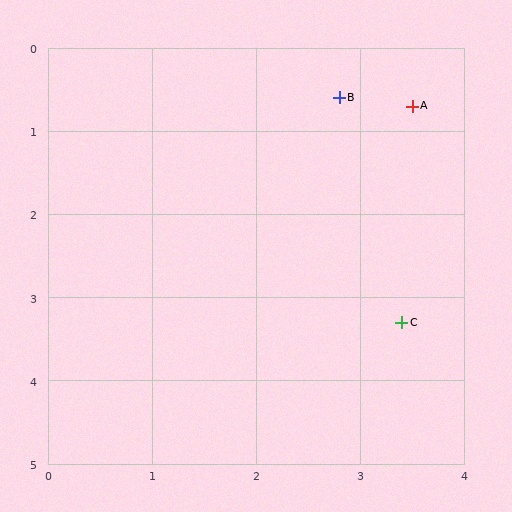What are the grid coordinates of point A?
Point A is at approximately (3.5, 0.7).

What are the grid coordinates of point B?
Point B is at approximately (2.8, 0.6).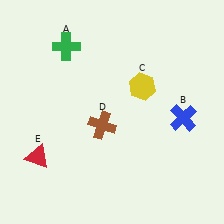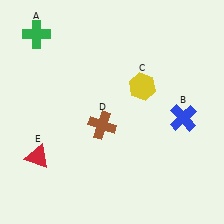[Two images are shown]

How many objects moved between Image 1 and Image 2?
1 object moved between the two images.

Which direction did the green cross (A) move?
The green cross (A) moved left.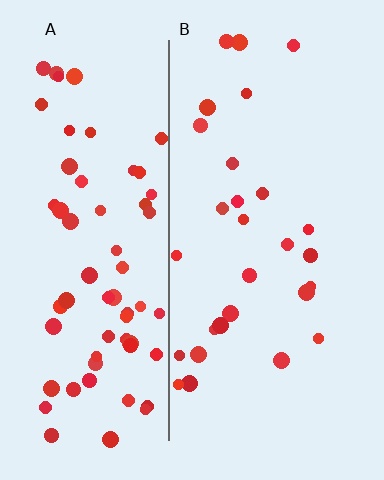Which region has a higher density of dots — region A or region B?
A (the left).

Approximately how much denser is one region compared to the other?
Approximately 2.4× — region A over region B.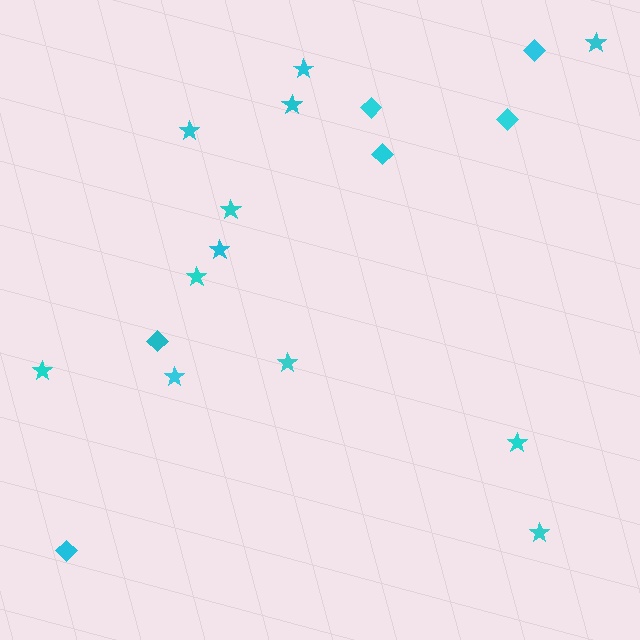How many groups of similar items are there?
There are 2 groups: one group of stars (12) and one group of diamonds (6).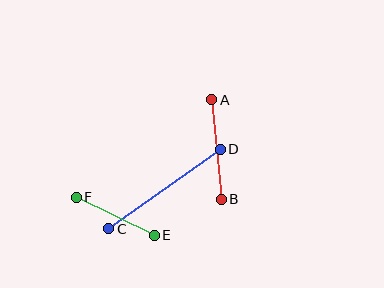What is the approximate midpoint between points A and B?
The midpoint is at approximately (217, 149) pixels.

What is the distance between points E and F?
The distance is approximately 87 pixels.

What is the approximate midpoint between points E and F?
The midpoint is at approximately (115, 216) pixels.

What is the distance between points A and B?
The distance is approximately 100 pixels.